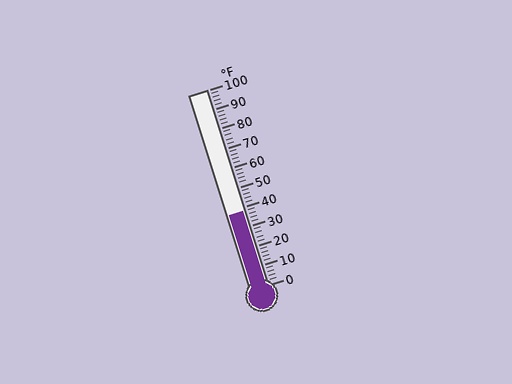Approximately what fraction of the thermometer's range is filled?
The thermometer is filled to approximately 40% of its range.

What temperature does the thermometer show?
The thermometer shows approximately 38°F.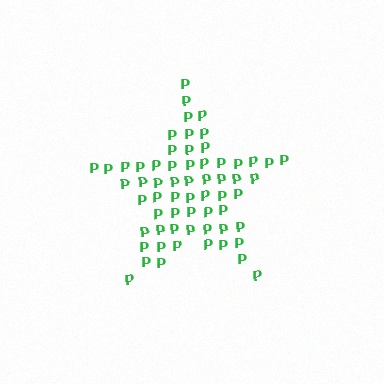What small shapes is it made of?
It is made of small letter P's.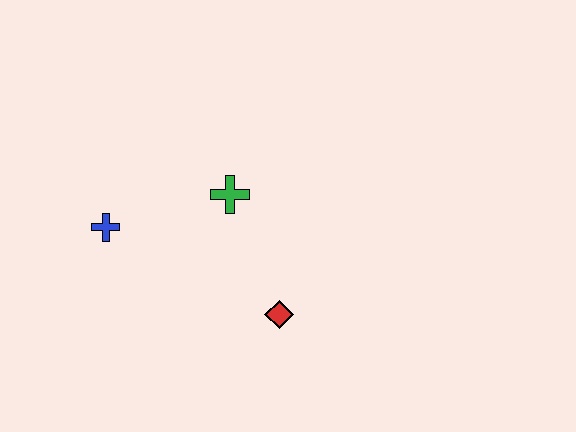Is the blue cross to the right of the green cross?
No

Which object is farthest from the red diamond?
The blue cross is farthest from the red diamond.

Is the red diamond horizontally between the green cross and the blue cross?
No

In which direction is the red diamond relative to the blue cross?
The red diamond is to the right of the blue cross.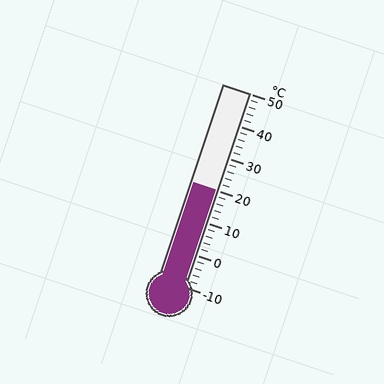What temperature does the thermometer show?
The thermometer shows approximately 20°C.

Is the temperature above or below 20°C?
The temperature is at 20°C.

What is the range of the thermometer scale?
The thermometer scale ranges from -10°C to 50°C.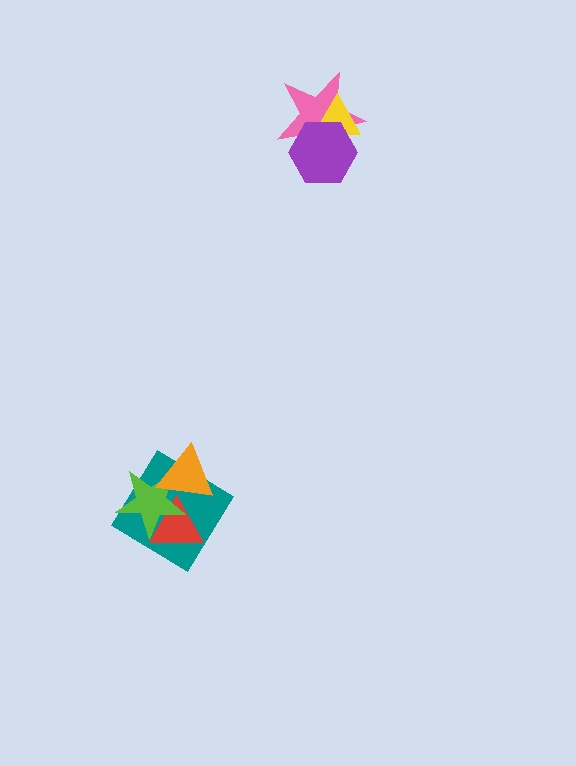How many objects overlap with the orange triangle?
3 objects overlap with the orange triangle.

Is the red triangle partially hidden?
Yes, it is partially covered by another shape.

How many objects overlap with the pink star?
2 objects overlap with the pink star.